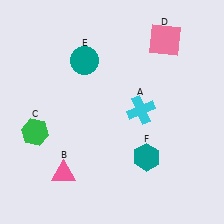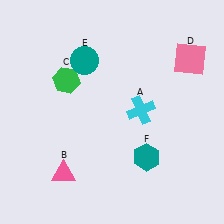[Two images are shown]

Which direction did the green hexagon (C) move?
The green hexagon (C) moved up.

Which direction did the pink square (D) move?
The pink square (D) moved right.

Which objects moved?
The objects that moved are: the green hexagon (C), the pink square (D).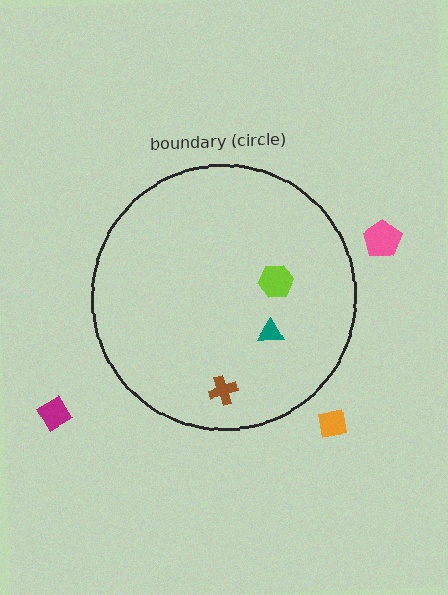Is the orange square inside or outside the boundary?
Outside.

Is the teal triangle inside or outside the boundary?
Inside.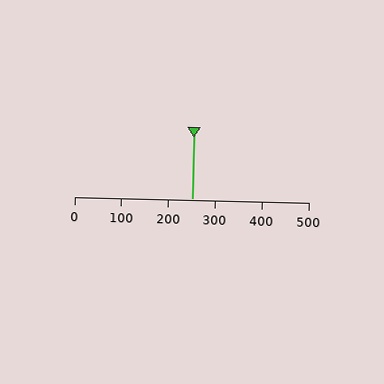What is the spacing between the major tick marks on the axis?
The major ticks are spaced 100 apart.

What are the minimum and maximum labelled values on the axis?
The axis runs from 0 to 500.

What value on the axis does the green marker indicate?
The marker indicates approximately 250.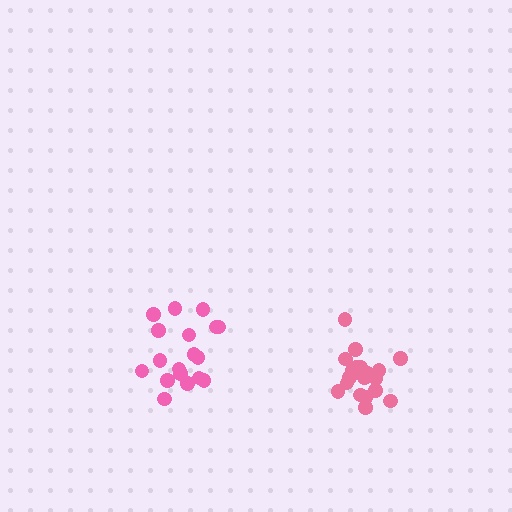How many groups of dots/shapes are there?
There are 2 groups.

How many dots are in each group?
Group 1: 20 dots, Group 2: 18 dots (38 total).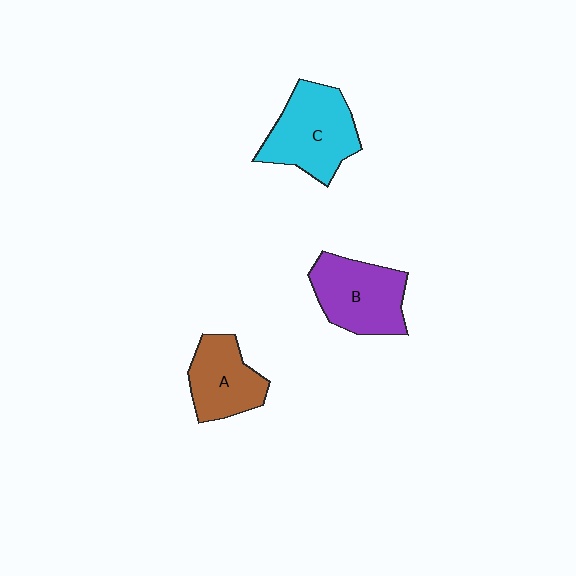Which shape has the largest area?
Shape C (cyan).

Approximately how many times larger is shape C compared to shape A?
Approximately 1.3 times.